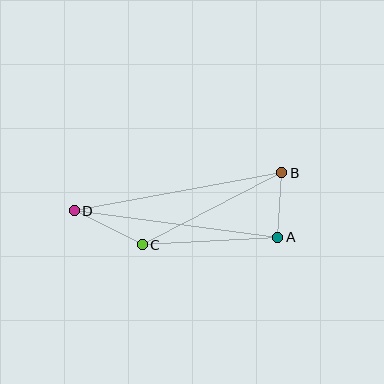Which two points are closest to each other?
Points A and B are closest to each other.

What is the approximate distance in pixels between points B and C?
The distance between B and C is approximately 157 pixels.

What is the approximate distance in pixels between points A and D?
The distance between A and D is approximately 205 pixels.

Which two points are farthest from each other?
Points B and D are farthest from each other.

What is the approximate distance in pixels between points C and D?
The distance between C and D is approximately 76 pixels.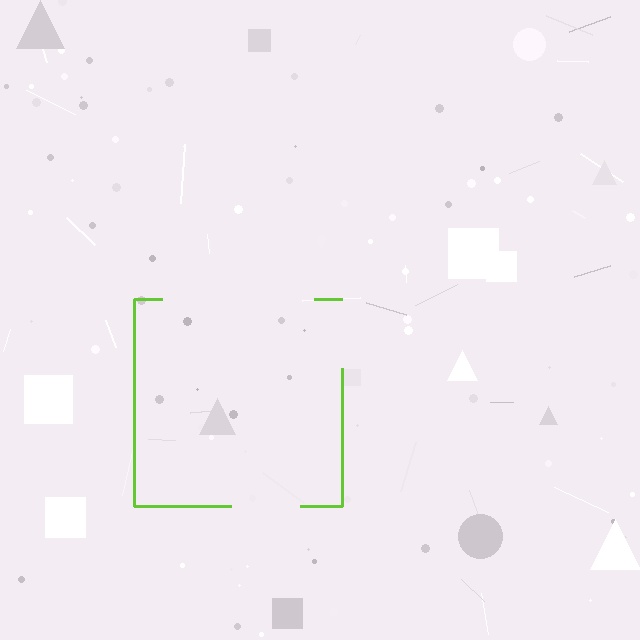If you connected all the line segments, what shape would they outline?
They would outline a square.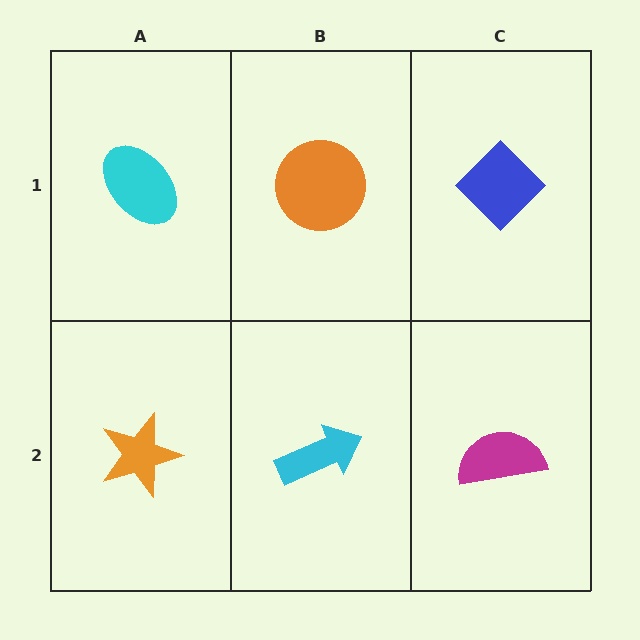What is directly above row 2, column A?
A cyan ellipse.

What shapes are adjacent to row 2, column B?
An orange circle (row 1, column B), an orange star (row 2, column A), a magenta semicircle (row 2, column C).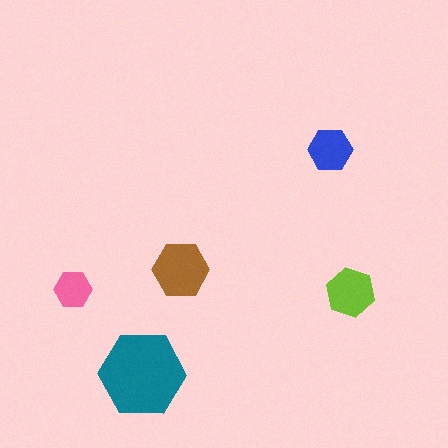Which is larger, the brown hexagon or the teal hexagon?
The teal one.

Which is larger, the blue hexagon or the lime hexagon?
The lime one.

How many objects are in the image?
There are 5 objects in the image.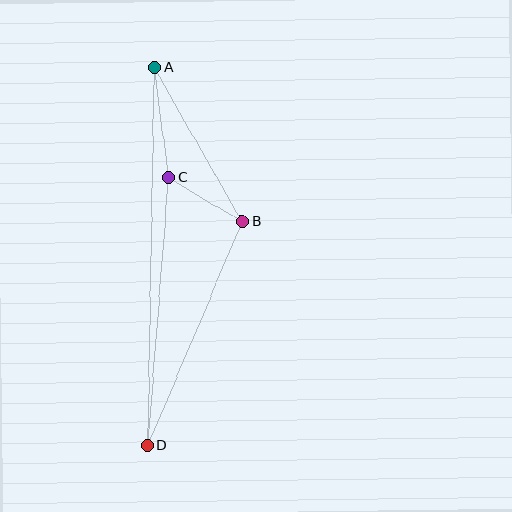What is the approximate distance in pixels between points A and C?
The distance between A and C is approximately 110 pixels.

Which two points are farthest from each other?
Points A and D are farthest from each other.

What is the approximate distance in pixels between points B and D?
The distance between B and D is approximately 243 pixels.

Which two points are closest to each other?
Points B and C are closest to each other.